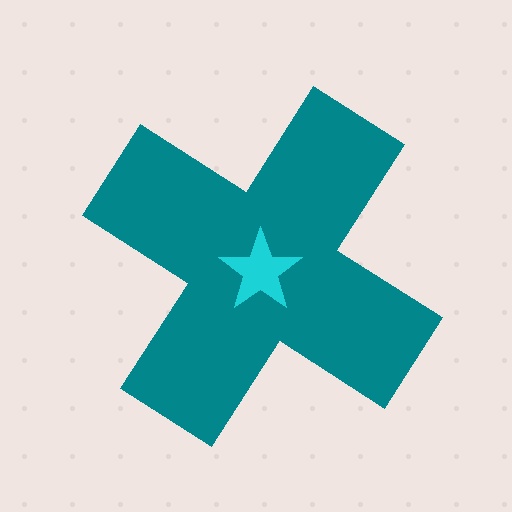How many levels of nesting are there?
2.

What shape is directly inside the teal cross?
The cyan star.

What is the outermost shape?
The teal cross.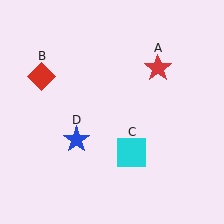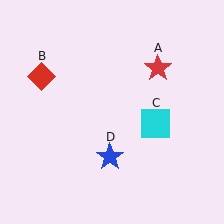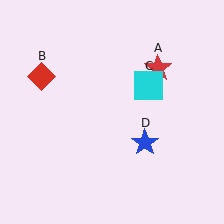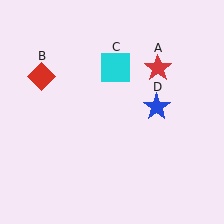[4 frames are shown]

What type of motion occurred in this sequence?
The cyan square (object C), blue star (object D) rotated counterclockwise around the center of the scene.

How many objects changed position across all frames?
2 objects changed position: cyan square (object C), blue star (object D).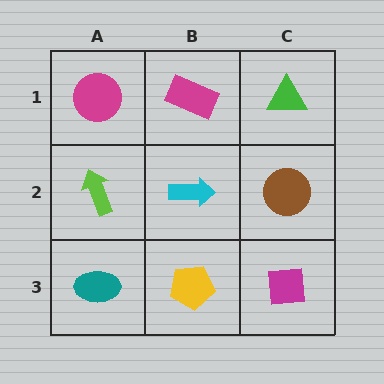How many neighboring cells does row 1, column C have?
2.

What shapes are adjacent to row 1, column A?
A lime arrow (row 2, column A), a magenta rectangle (row 1, column B).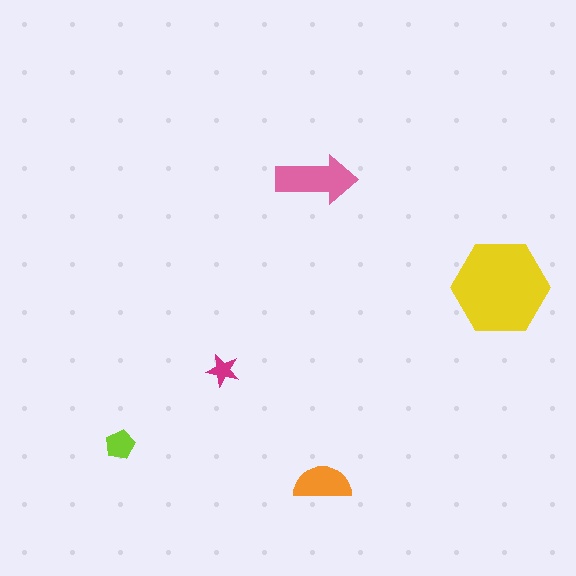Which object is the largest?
The yellow hexagon.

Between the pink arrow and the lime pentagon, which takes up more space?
The pink arrow.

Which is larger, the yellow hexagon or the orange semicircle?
The yellow hexagon.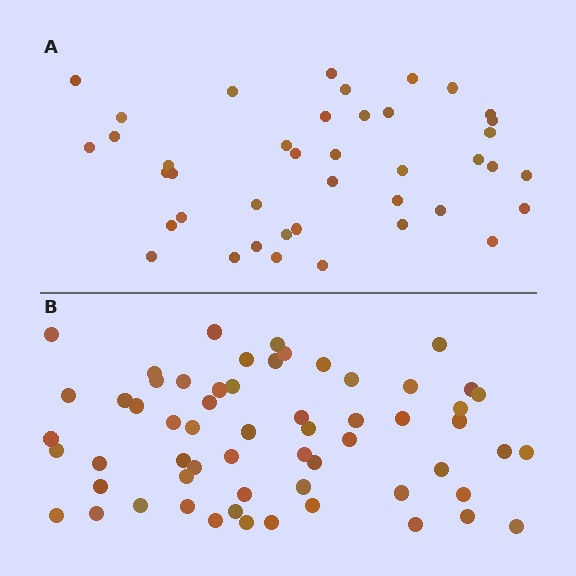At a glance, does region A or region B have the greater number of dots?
Region B (the bottom region) has more dots.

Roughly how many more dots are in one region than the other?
Region B has approximately 20 more dots than region A.